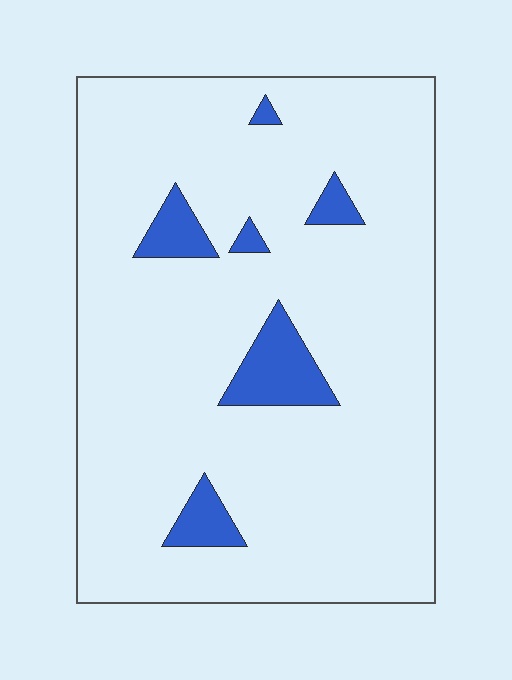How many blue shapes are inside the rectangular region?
6.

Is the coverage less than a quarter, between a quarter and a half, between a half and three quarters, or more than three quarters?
Less than a quarter.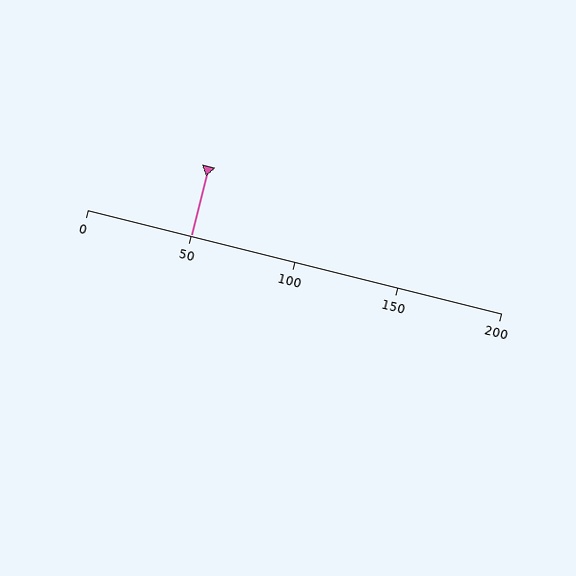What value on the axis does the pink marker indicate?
The marker indicates approximately 50.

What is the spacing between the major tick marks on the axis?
The major ticks are spaced 50 apart.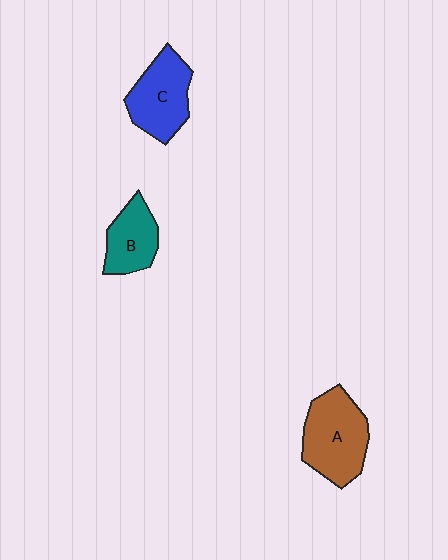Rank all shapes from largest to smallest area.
From largest to smallest: A (brown), C (blue), B (teal).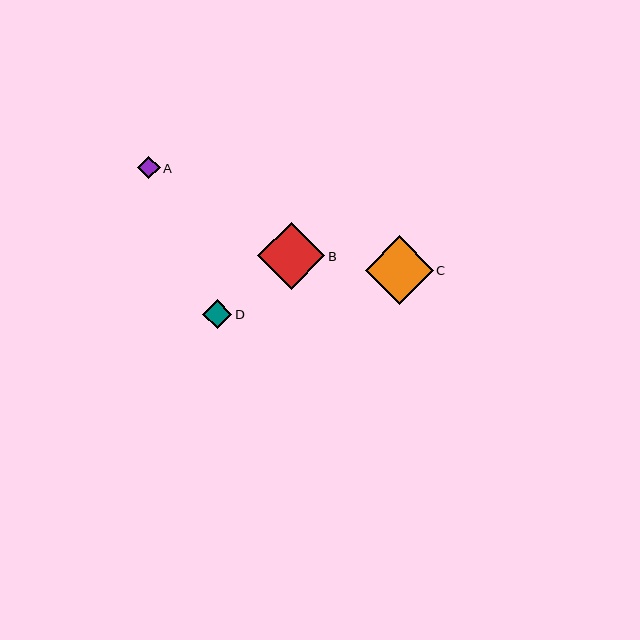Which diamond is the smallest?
Diamond A is the smallest with a size of approximately 22 pixels.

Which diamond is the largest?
Diamond C is the largest with a size of approximately 68 pixels.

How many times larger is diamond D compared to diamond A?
Diamond D is approximately 1.3 times the size of diamond A.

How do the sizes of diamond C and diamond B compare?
Diamond C and diamond B are approximately the same size.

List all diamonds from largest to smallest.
From largest to smallest: C, B, D, A.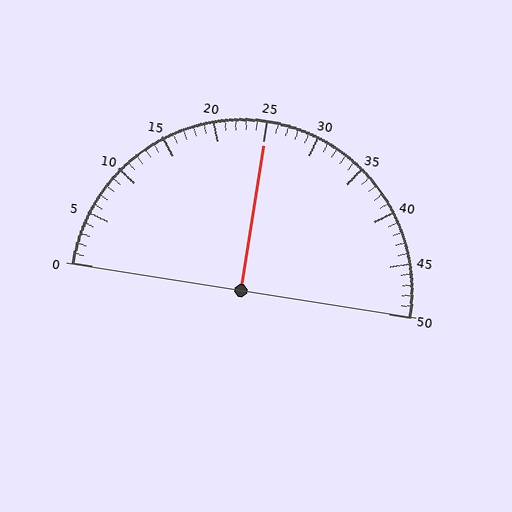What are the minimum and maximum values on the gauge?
The gauge ranges from 0 to 50.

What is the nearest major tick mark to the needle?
The nearest major tick mark is 25.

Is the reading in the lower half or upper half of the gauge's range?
The reading is in the upper half of the range (0 to 50).